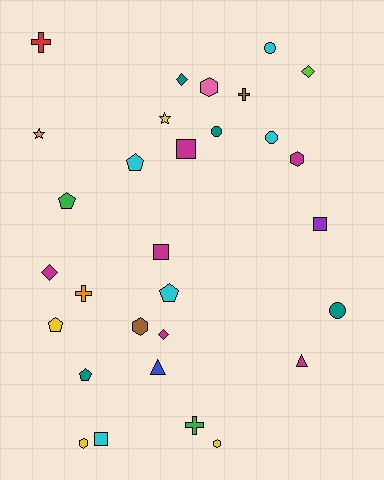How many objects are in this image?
There are 30 objects.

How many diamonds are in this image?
There are 4 diamonds.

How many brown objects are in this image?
There are 2 brown objects.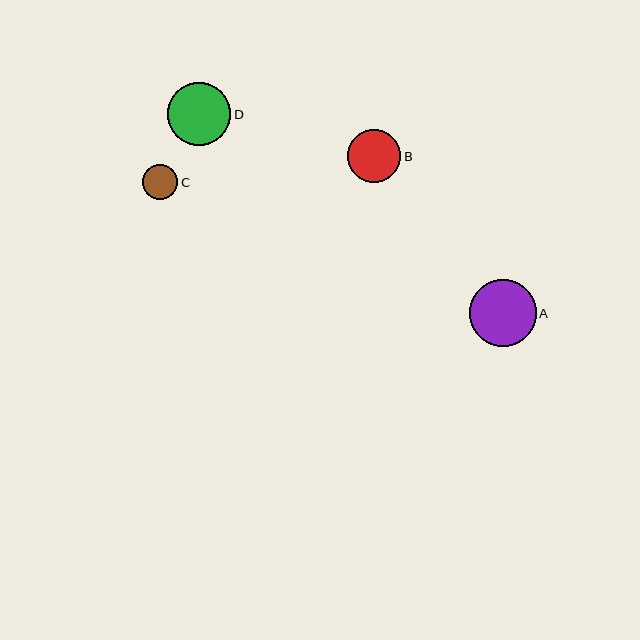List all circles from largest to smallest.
From largest to smallest: A, D, B, C.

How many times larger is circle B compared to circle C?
Circle B is approximately 1.5 times the size of circle C.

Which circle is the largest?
Circle A is the largest with a size of approximately 67 pixels.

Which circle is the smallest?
Circle C is the smallest with a size of approximately 35 pixels.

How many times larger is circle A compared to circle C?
Circle A is approximately 1.9 times the size of circle C.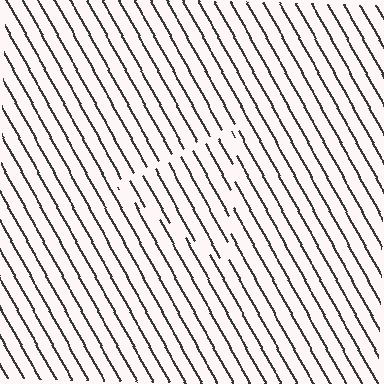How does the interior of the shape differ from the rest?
The interior of the shape contains the same grating, shifted by half a period — the contour is defined by the phase discontinuity where line-ends from the inner and outer gratings abut.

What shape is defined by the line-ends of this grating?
An illusory triangle. The interior of the shape contains the same grating, shifted by half a period — the contour is defined by the phase discontinuity where line-ends from the inner and outer gratings abut.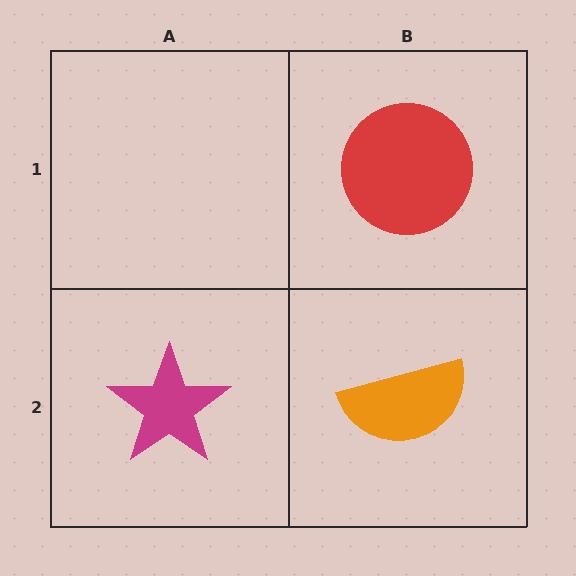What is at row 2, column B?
An orange semicircle.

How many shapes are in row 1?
1 shape.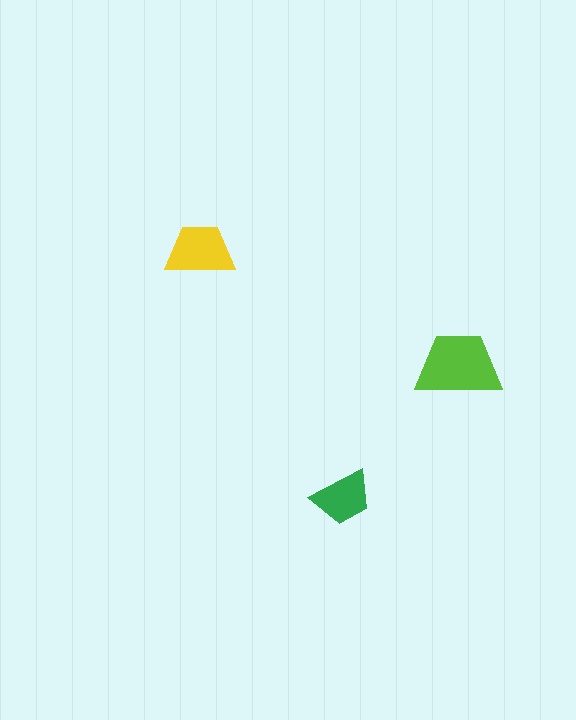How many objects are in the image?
There are 3 objects in the image.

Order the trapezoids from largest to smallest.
the lime one, the yellow one, the green one.